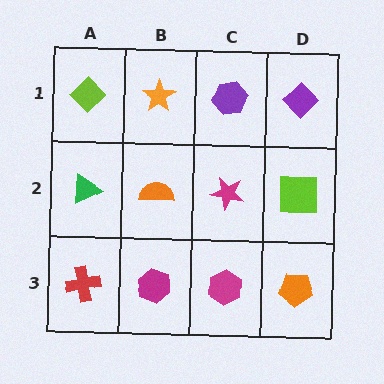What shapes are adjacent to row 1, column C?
A magenta star (row 2, column C), an orange star (row 1, column B), a purple diamond (row 1, column D).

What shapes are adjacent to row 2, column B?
An orange star (row 1, column B), a magenta hexagon (row 3, column B), a green triangle (row 2, column A), a magenta star (row 2, column C).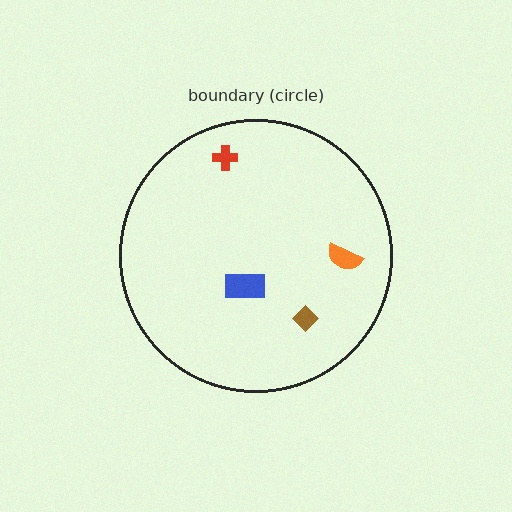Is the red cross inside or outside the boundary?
Inside.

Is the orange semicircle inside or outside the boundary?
Inside.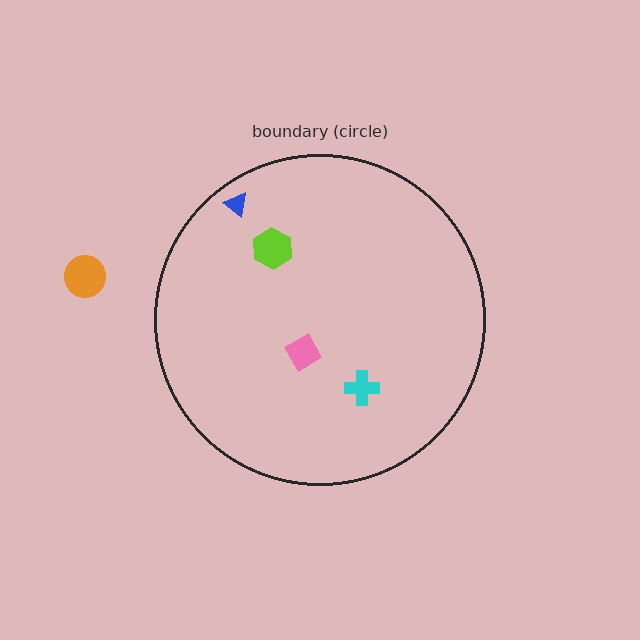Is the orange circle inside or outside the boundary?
Outside.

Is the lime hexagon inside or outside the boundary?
Inside.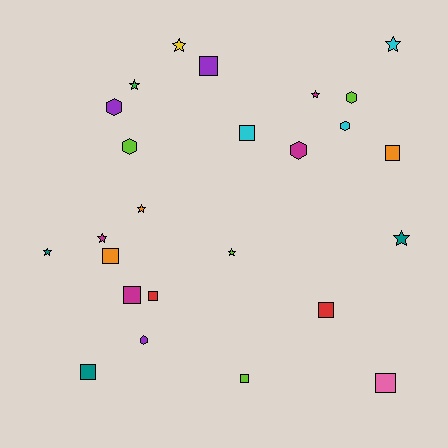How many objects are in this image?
There are 25 objects.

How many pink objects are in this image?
There is 1 pink object.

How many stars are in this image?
There are 9 stars.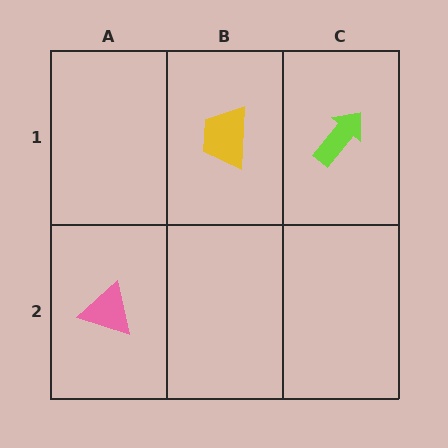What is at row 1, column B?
A yellow trapezoid.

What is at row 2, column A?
A pink triangle.